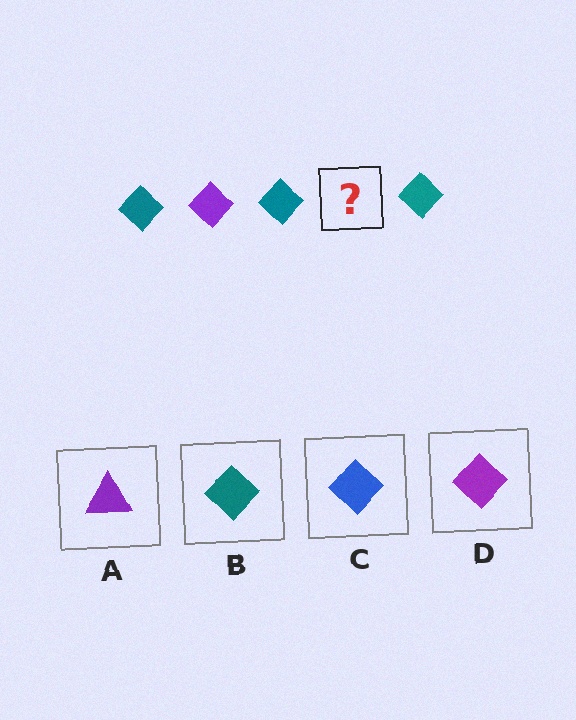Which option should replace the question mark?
Option D.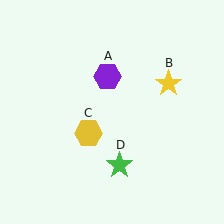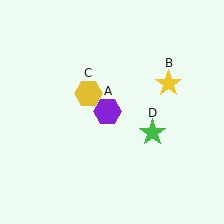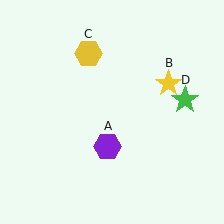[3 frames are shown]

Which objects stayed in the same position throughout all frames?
Yellow star (object B) remained stationary.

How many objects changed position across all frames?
3 objects changed position: purple hexagon (object A), yellow hexagon (object C), green star (object D).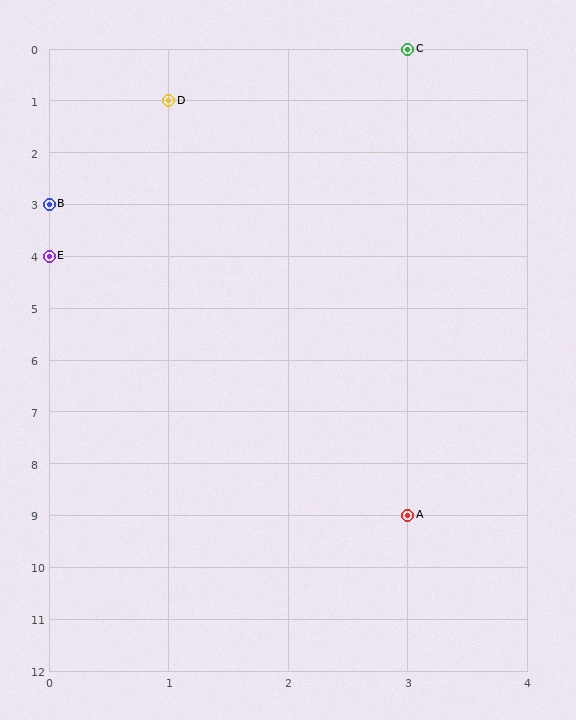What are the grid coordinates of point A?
Point A is at grid coordinates (3, 9).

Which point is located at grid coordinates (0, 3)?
Point B is at (0, 3).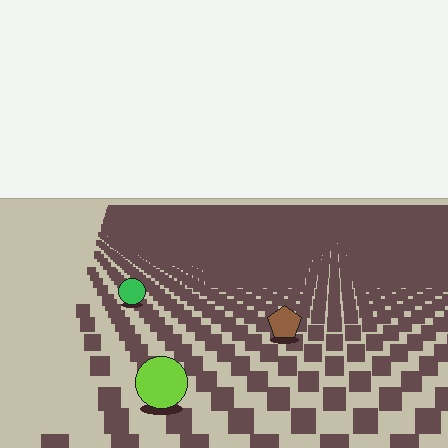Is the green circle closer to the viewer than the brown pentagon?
No. The brown pentagon is closer — you can tell from the texture gradient: the ground texture is coarser near it.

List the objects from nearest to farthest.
From nearest to farthest: the lime circle, the brown pentagon, the green circle.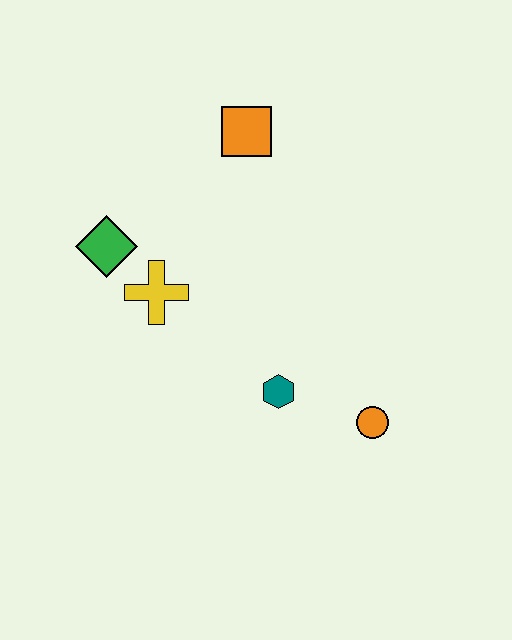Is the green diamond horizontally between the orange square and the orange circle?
No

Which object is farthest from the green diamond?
The orange circle is farthest from the green diamond.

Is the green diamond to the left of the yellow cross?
Yes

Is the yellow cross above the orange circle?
Yes